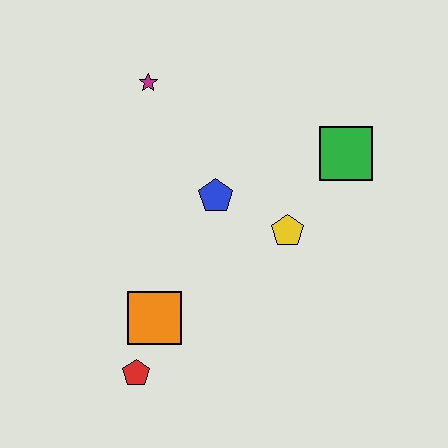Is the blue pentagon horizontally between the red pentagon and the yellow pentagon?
Yes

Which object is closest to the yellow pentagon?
The blue pentagon is closest to the yellow pentagon.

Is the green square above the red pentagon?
Yes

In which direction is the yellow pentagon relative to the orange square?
The yellow pentagon is to the right of the orange square.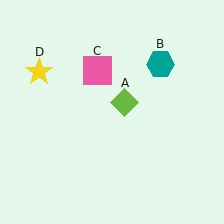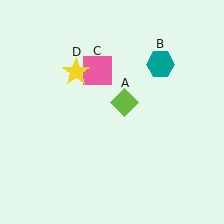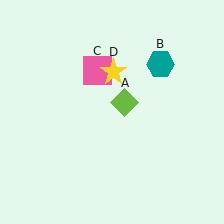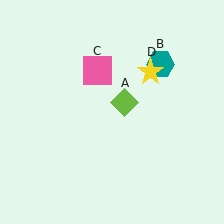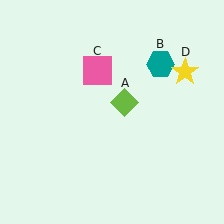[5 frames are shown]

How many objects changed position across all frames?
1 object changed position: yellow star (object D).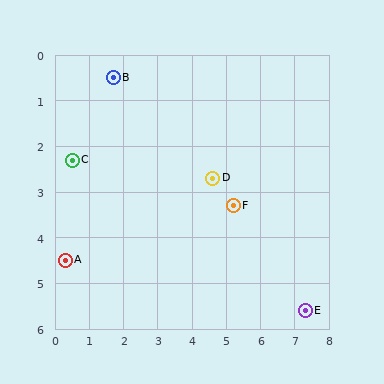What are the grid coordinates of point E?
Point E is at approximately (7.3, 5.6).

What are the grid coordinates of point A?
Point A is at approximately (0.3, 4.5).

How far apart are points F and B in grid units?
Points F and B are about 4.5 grid units apart.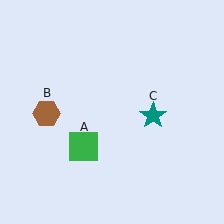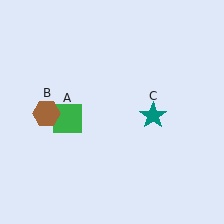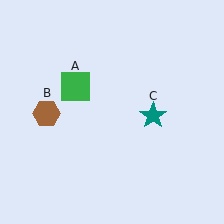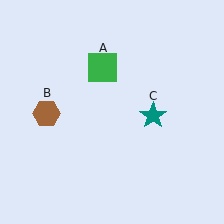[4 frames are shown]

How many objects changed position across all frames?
1 object changed position: green square (object A).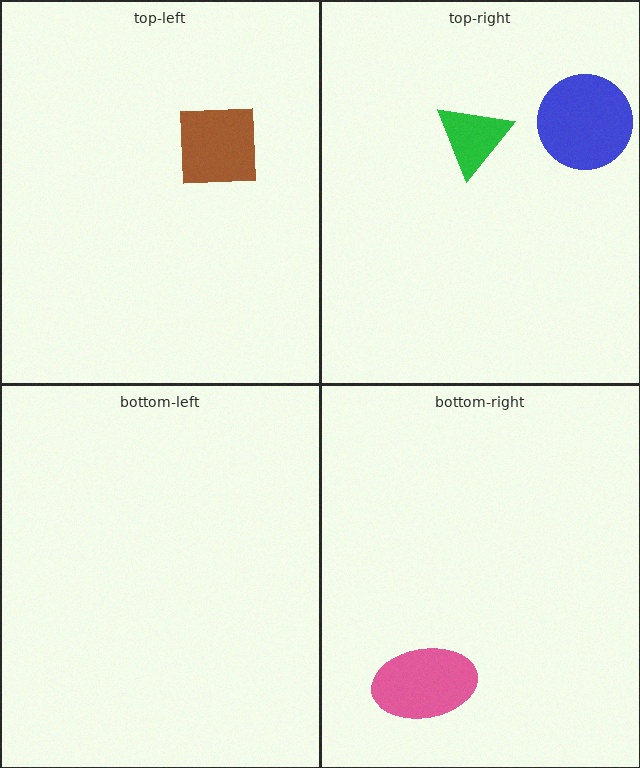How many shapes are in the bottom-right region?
1.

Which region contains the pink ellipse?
The bottom-right region.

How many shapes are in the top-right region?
2.